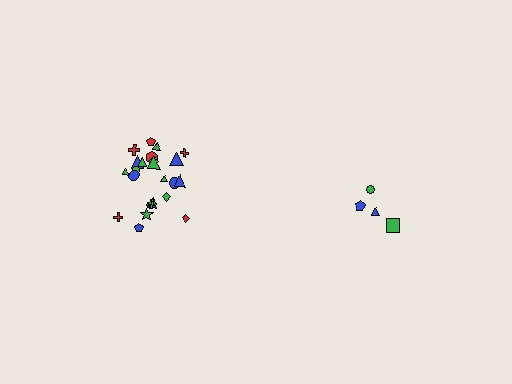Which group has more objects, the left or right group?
The left group.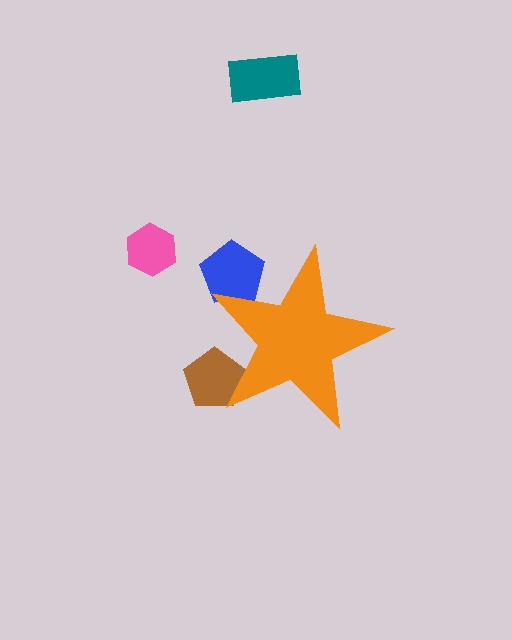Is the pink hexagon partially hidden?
No, the pink hexagon is fully visible.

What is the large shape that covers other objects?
An orange star.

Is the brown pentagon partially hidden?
Yes, the brown pentagon is partially hidden behind the orange star.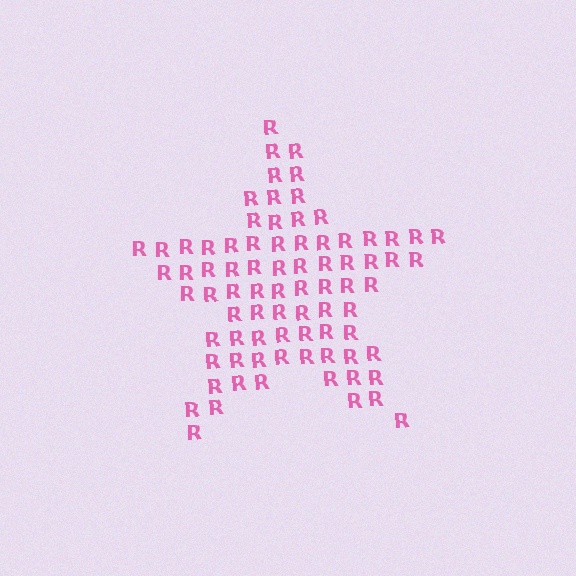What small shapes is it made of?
It is made of small letter R's.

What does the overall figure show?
The overall figure shows a star.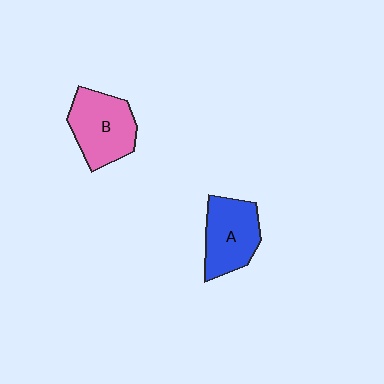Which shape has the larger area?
Shape B (pink).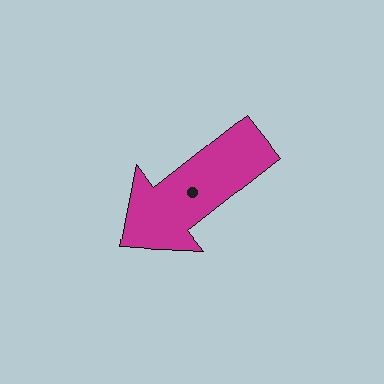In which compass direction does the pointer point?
Southwest.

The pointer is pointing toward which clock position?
Roughly 8 o'clock.